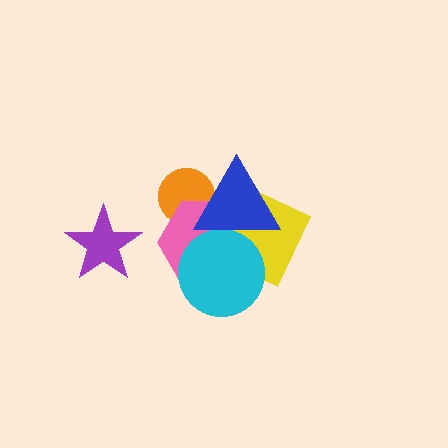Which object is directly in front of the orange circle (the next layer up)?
The pink hexagon is directly in front of the orange circle.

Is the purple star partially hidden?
No, no other shape covers it.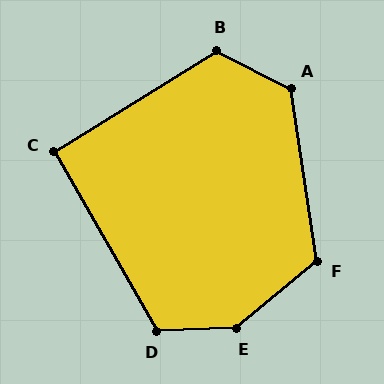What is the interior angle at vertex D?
Approximately 118 degrees (obtuse).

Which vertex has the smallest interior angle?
C, at approximately 92 degrees.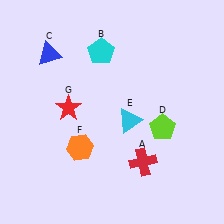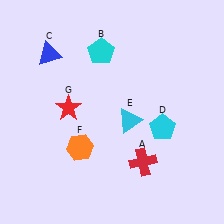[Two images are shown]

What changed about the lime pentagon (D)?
In Image 1, D is lime. In Image 2, it changed to cyan.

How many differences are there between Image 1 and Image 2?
There is 1 difference between the two images.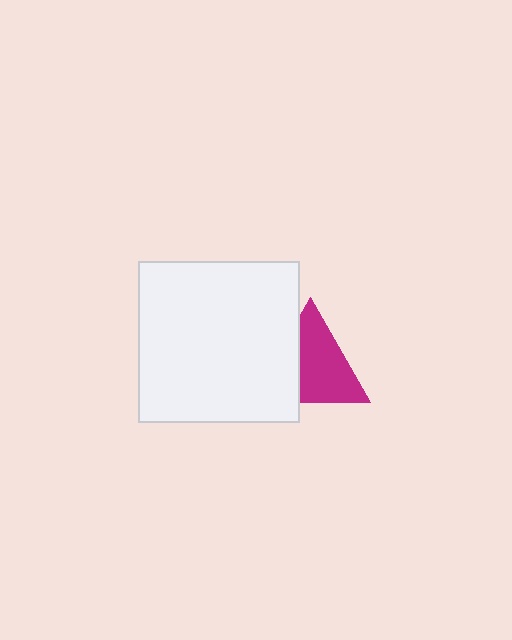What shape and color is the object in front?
The object in front is a white square.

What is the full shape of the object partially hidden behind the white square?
The partially hidden object is a magenta triangle.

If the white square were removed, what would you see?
You would see the complete magenta triangle.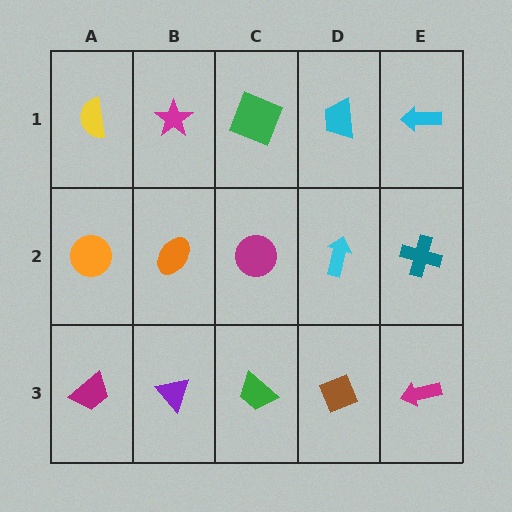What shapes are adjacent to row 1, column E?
A teal cross (row 2, column E), a cyan trapezoid (row 1, column D).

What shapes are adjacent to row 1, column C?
A magenta circle (row 2, column C), a magenta star (row 1, column B), a cyan trapezoid (row 1, column D).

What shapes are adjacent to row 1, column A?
An orange circle (row 2, column A), a magenta star (row 1, column B).